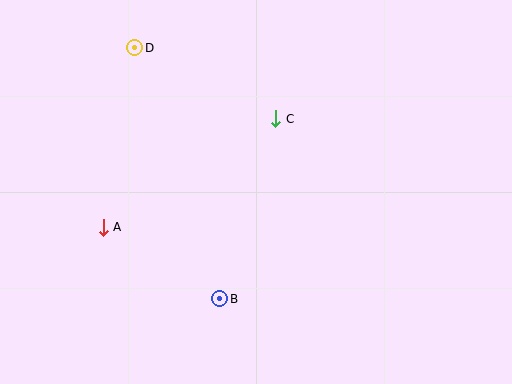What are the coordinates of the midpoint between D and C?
The midpoint between D and C is at (205, 83).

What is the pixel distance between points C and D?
The distance between C and D is 158 pixels.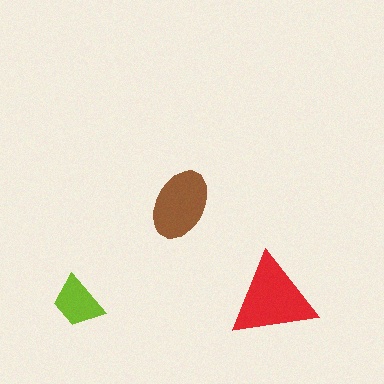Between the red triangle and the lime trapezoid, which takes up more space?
The red triangle.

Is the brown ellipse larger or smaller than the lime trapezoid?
Larger.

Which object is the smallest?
The lime trapezoid.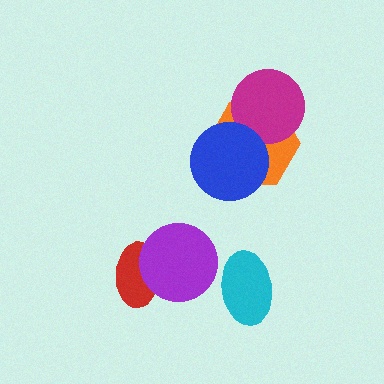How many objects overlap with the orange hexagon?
2 objects overlap with the orange hexagon.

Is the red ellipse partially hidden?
Yes, it is partially covered by another shape.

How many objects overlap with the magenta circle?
2 objects overlap with the magenta circle.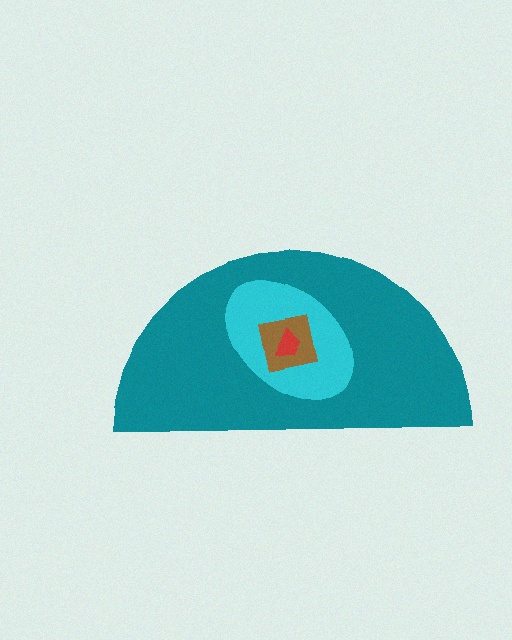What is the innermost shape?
The red trapezoid.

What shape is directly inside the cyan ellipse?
The brown square.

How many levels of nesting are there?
4.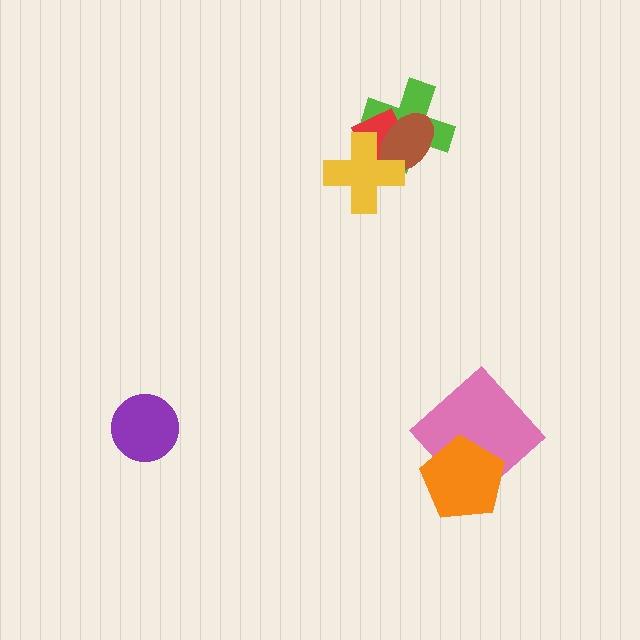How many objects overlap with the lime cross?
3 objects overlap with the lime cross.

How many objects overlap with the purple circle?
0 objects overlap with the purple circle.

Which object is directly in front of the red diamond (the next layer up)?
The brown ellipse is directly in front of the red diamond.